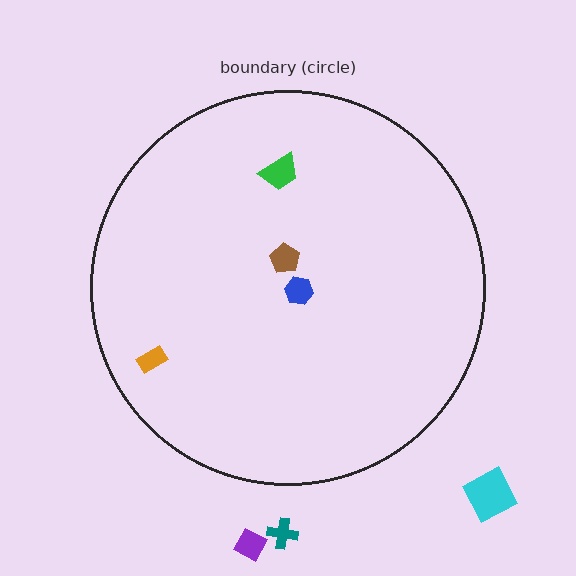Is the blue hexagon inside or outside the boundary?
Inside.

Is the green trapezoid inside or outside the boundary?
Inside.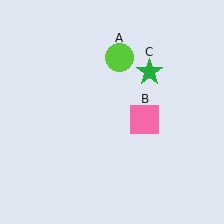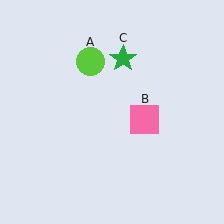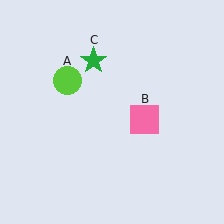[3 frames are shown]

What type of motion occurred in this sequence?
The lime circle (object A), green star (object C) rotated counterclockwise around the center of the scene.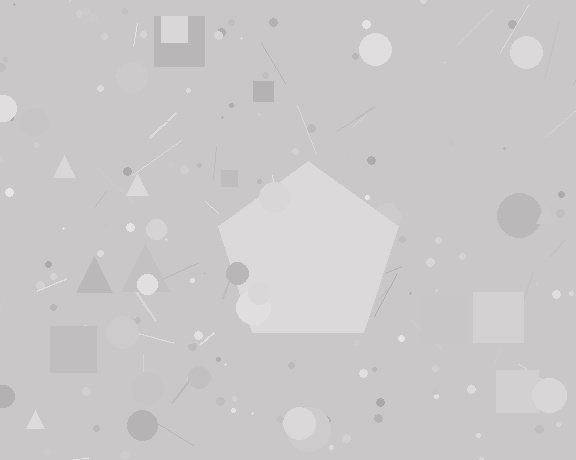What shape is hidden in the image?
A pentagon is hidden in the image.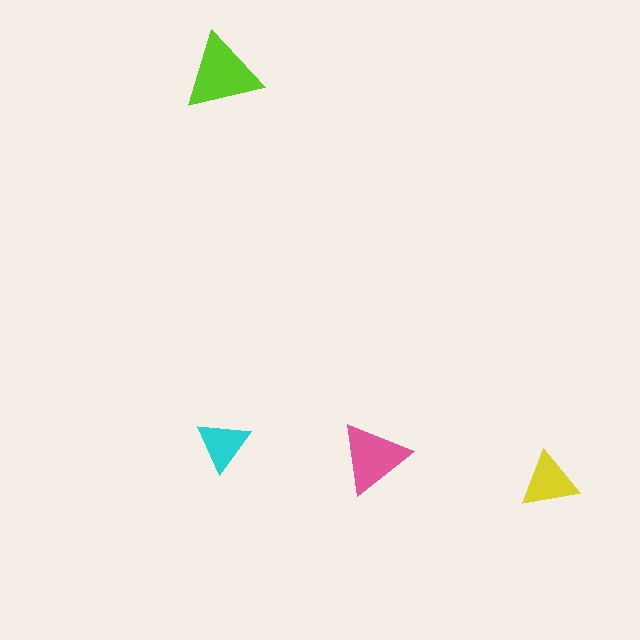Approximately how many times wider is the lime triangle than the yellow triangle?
About 1.5 times wider.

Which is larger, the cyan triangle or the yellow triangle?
The yellow one.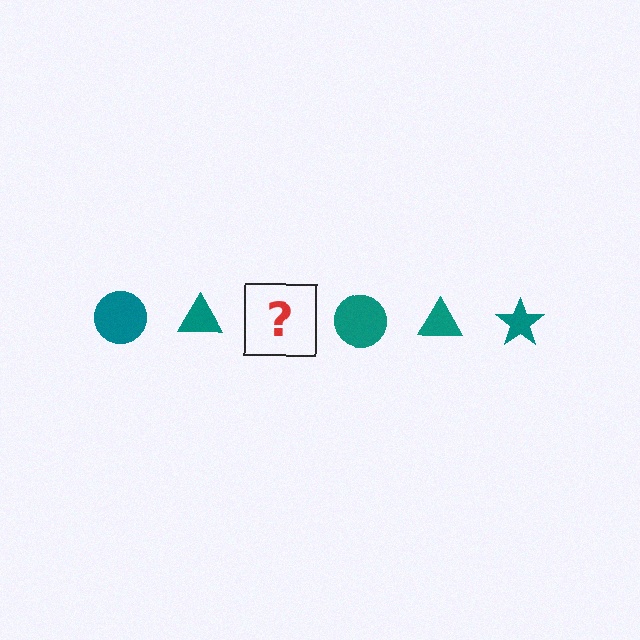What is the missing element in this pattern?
The missing element is a teal star.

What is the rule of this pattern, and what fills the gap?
The rule is that the pattern cycles through circle, triangle, star shapes in teal. The gap should be filled with a teal star.